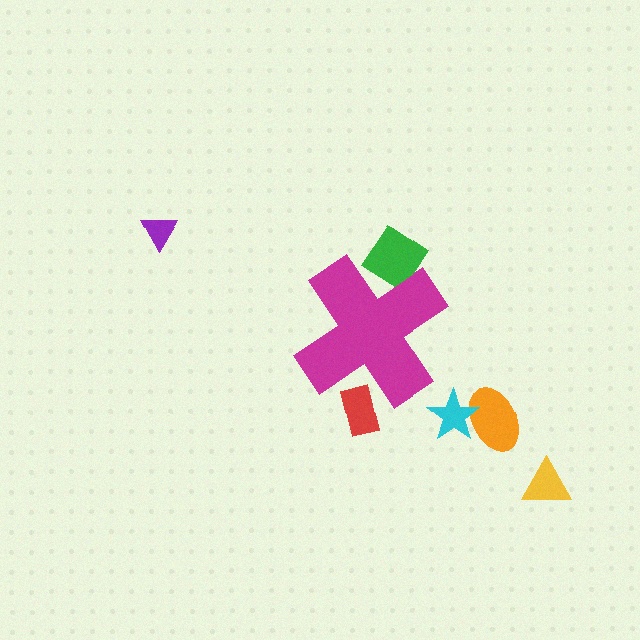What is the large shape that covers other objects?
A magenta cross.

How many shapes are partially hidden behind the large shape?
2 shapes are partially hidden.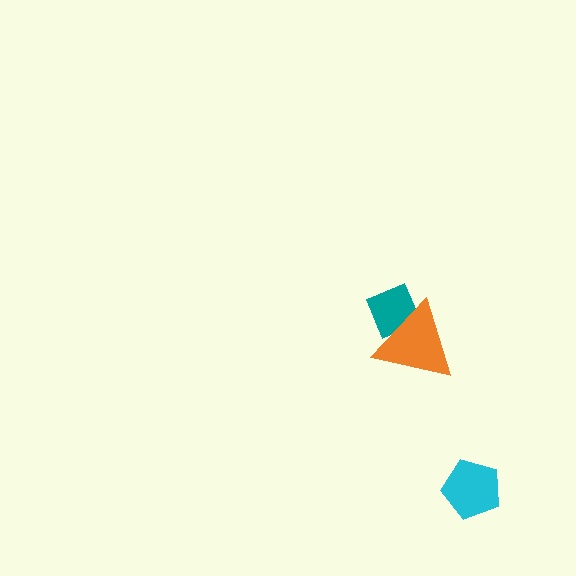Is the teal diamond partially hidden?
Yes, it is partially covered by another shape.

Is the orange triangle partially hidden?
No, no other shape covers it.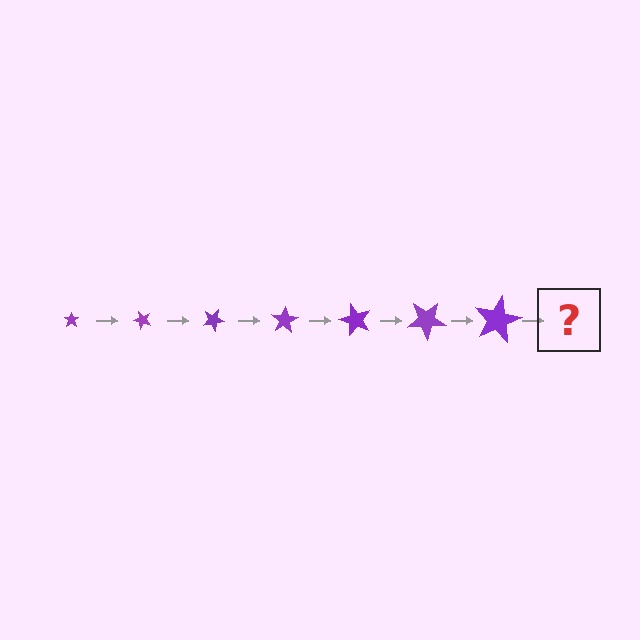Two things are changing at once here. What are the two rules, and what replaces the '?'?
The two rules are that the star grows larger each step and it rotates 50 degrees each step. The '?' should be a star, larger than the previous one and rotated 350 degrees from the start.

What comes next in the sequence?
The next element should be a star, larger than the previous one and rotated 350 degrees from the start.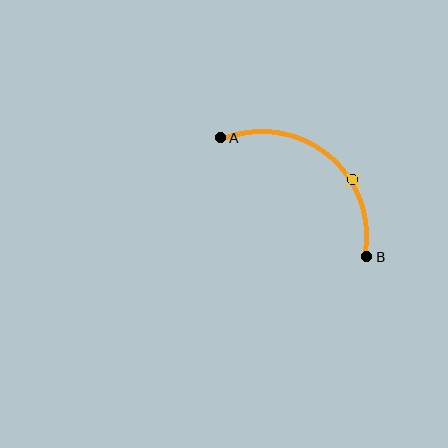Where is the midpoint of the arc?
The arc midpoint is the point on the curve farthest from the straight line joining A and B. It sits above and to the right of that line.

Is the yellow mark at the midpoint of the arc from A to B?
No. The yellow mark lies on the arc but is closer to endpoint B. The arc midpoint would be at the point on the curve equidistant along the arc from both A and B.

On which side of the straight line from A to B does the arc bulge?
The arc bulges above and to the right of the straight line connecting A and B.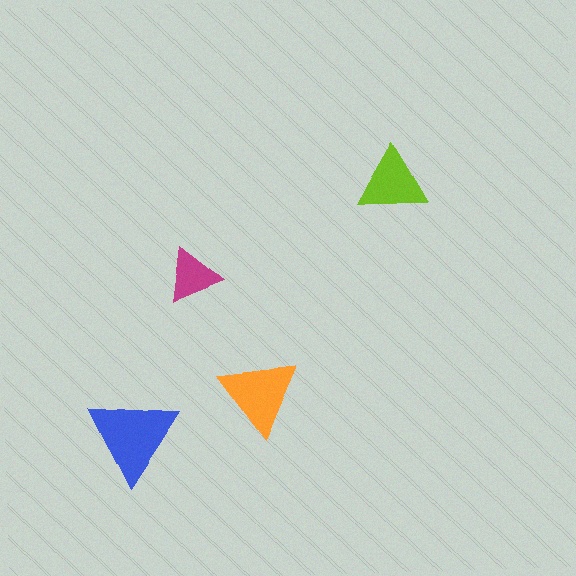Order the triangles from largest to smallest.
the blue one, the orange one, the lime one, the magenta one.